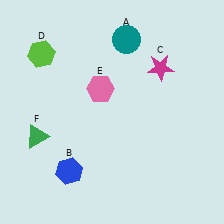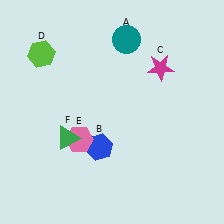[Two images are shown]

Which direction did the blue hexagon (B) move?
The blue hexagon (B) moved right.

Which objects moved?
The objects that moved are: the blue hexagon (B), the pink hexagon (E), the green triangle (F).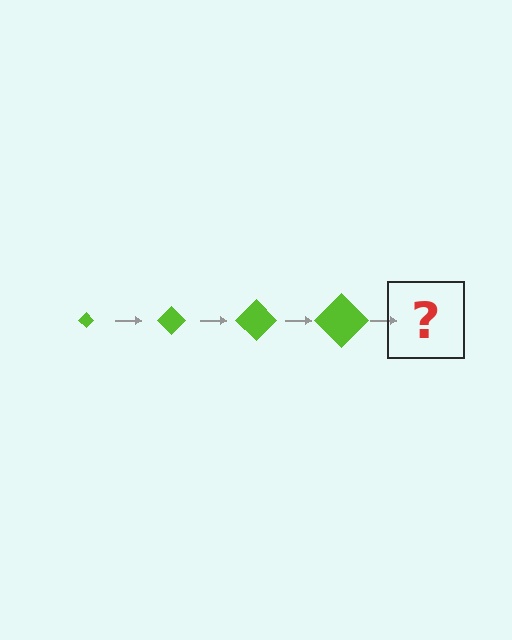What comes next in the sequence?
The next element should be a lime diamond, larger than the previous one.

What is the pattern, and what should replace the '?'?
The pattern is that the diamond gets progressively larger each step. The '?' should be a lime diamond, larger than the previous one.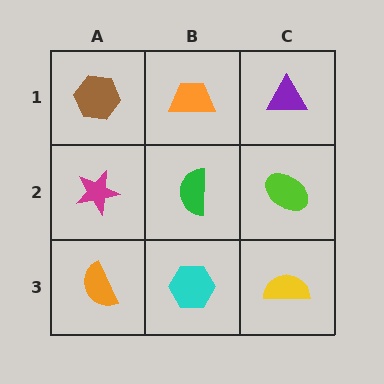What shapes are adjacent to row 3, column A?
A magenta star (row 2, column A), a cyan hexagon (row 3, column B).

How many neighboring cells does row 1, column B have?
3.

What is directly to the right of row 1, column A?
An orange trapezoid.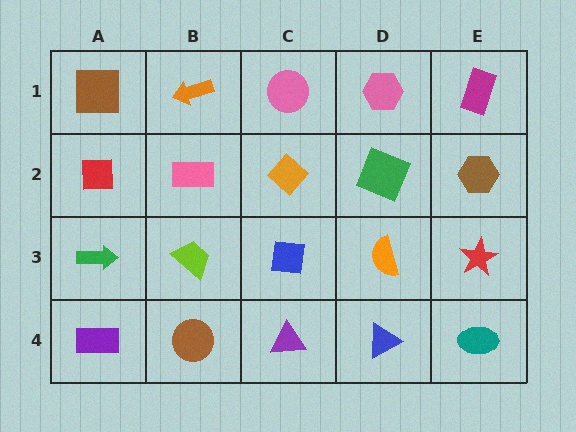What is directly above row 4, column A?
A green arrow.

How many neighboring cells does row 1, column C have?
3.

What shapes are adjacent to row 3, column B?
A pink rectangle (row 2, column B), a brown circle (row 4, column B), a green arrow (row 3, column A), a blue square (row 3, column C).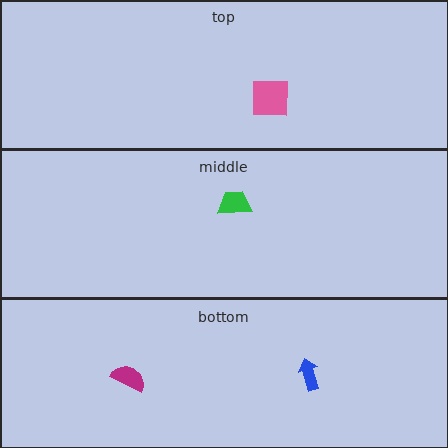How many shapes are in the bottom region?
2.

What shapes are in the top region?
The pink square.